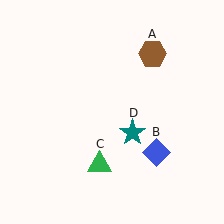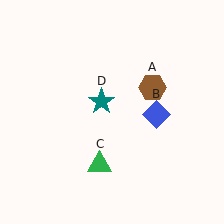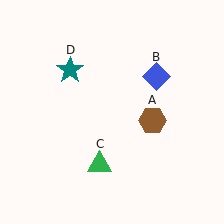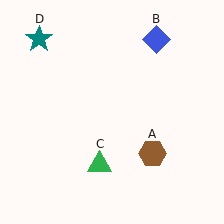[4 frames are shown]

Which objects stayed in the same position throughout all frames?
Green triangle (object C) remained stationary.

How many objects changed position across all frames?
3 objects changed position: brown hexagon (object A), blue diamond (object B), teal star (object D).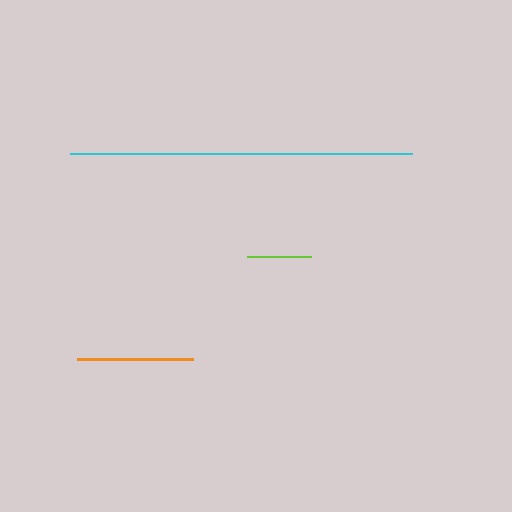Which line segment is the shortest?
The lime line is the shortest at approximately 64 pixels.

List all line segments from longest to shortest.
From longest to shortest: cyan, orange, lime.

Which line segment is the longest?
The cyan line is the longest at approximately 342 pixels.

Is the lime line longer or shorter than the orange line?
The orange line is longer than the lime line.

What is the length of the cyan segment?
The cyan segment is approximately 342 pixels long.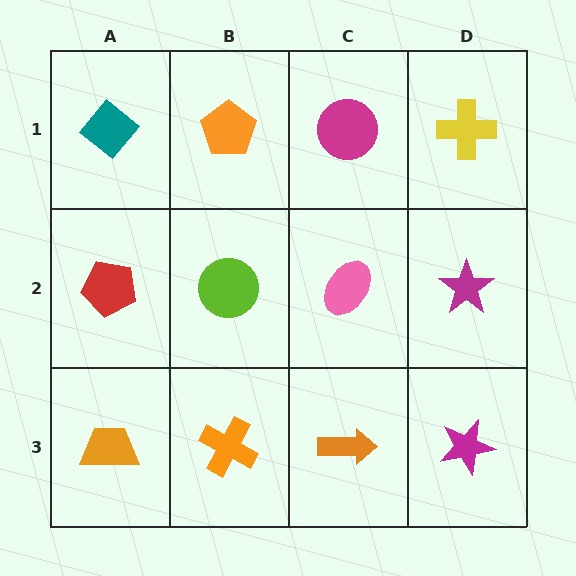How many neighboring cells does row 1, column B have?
3.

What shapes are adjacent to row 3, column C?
A pink ellipse (row 2, column C), an orange cross (row 3, column B), a magenta star (row 3, column D).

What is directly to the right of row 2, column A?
A lime circle.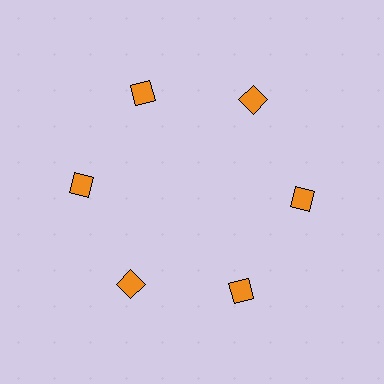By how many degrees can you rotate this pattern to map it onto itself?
The pattern maps onto itself every 60 degrees of rotation.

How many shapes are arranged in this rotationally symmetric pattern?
There are 6 shapes, arranged in 6 groups of 1.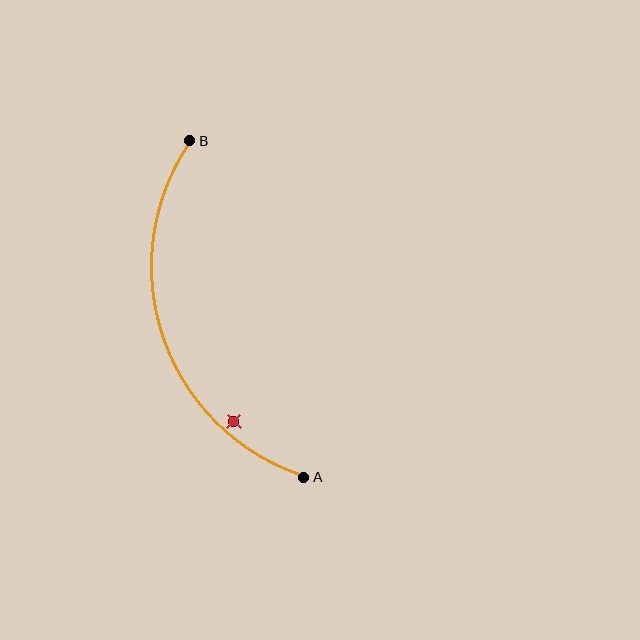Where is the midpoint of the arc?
The arc midpoint is the point on the curve farthest from the straight line joining A and B. It sits to the left of that line.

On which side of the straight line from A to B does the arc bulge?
The arc bulges to the left of the straight line connecting A and B.